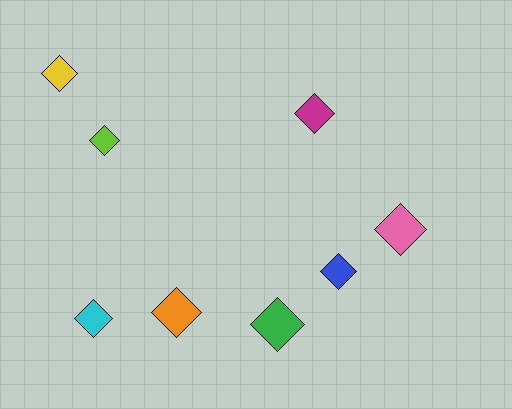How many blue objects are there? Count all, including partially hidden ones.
There is 1 blue object.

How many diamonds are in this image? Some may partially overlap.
There are 8 diamonds.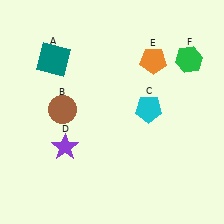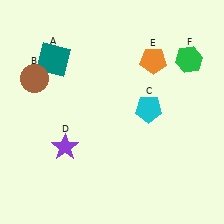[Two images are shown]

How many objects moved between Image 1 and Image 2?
1 object moved between the two images.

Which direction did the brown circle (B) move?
The brown circle (B) moved up.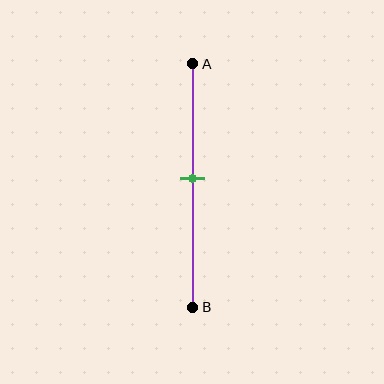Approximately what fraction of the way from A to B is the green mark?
The green mark is approximately 45% of the way from A to B.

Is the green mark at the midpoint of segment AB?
Yes, the mark is approximately at the midpoint.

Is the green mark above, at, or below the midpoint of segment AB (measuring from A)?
The green mark is approximately at the midpoint of segment AB.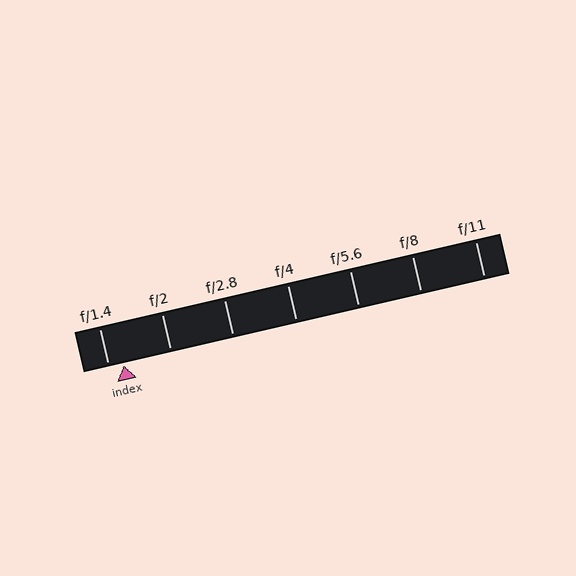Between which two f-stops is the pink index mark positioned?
The index mark is between f/1.4 and f/2.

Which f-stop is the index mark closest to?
The index mark is closest to f/1.4.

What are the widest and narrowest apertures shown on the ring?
The widest aperture shown is f/1.4 and the narrowest is f/11.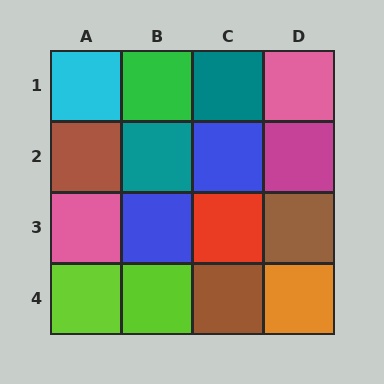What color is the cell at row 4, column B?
Lime.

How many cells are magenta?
1 cell is magenta.